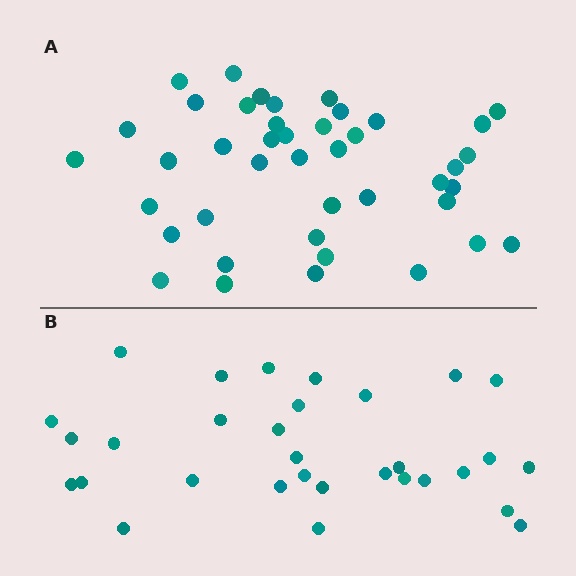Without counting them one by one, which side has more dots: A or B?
Region A (the top region) has more dots.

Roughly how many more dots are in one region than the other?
Region A has roughly 12 or so more dots than region B.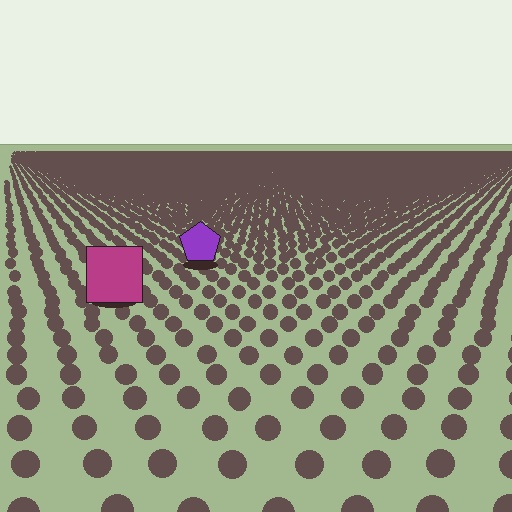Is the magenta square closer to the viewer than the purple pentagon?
Yes. The magenta square is closer — you can tell from the texture gradient: the ground texture is coarser near it.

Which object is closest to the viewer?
The magenta square is closest. The texture marks near it are larger and more spread out.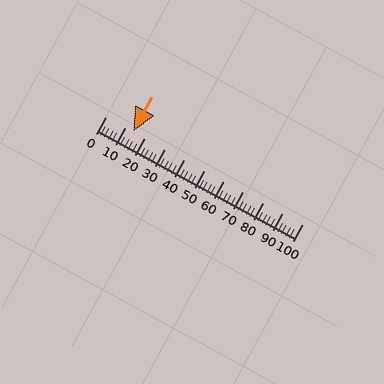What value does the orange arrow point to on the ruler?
The orange arrow points to approximately 14.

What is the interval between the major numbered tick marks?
The major tick marks are spaced 10 units apart.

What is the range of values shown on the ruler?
The ruler shows values from 0 to 100.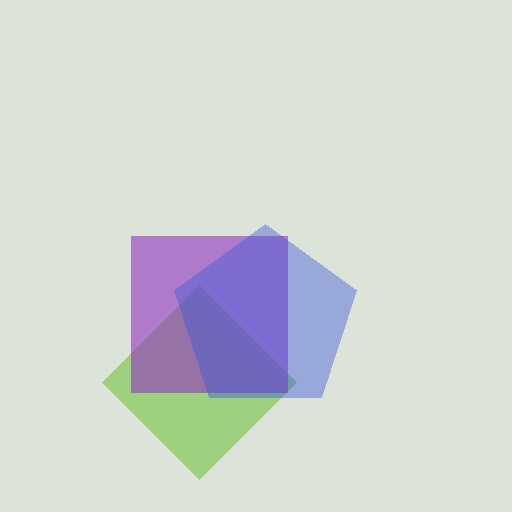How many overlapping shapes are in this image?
There are 3 overlapping shapes in the image.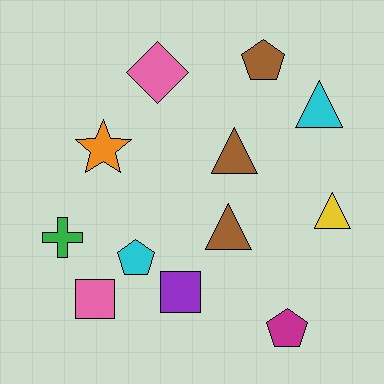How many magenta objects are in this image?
There is 1 magenta object.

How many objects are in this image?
There are 12 objects.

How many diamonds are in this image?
There is 1 diamond.